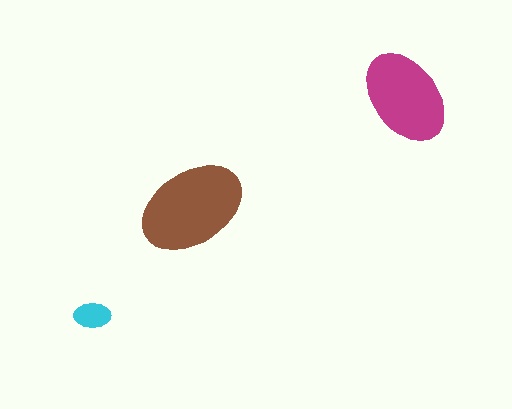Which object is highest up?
The magenta ellipse is topmost.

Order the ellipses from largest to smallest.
the brown one, the magenta one, the cyan one.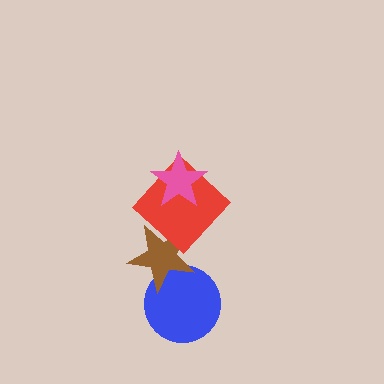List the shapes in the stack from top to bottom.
From top to bottom: the pink star, the red diamond, the brown star, the blue circle.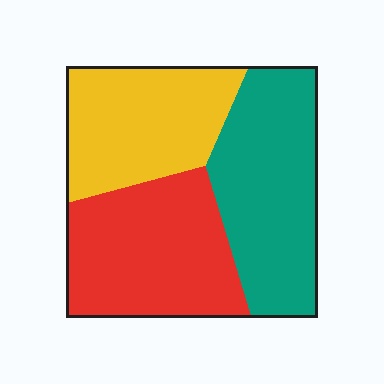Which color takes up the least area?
Yellow, at roughly 30%.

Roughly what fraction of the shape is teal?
Teal covers 36% of the shape.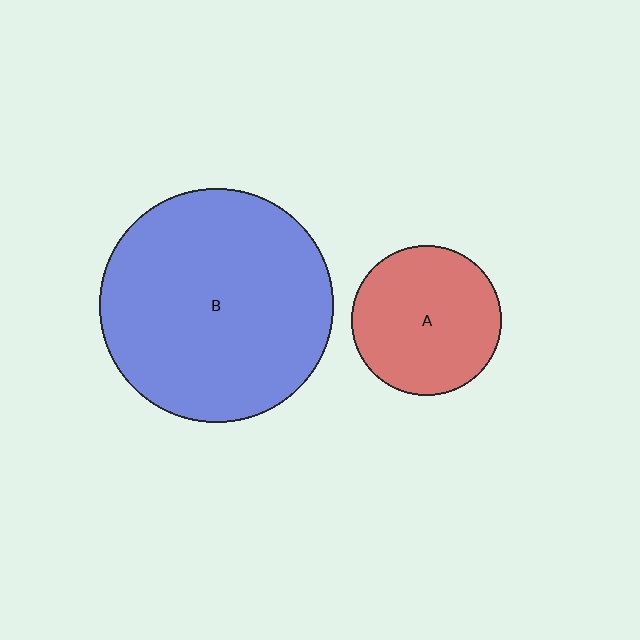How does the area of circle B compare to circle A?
Approximately 2.4 times.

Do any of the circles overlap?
No, none of the circles overlap.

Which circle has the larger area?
Circle B (blue).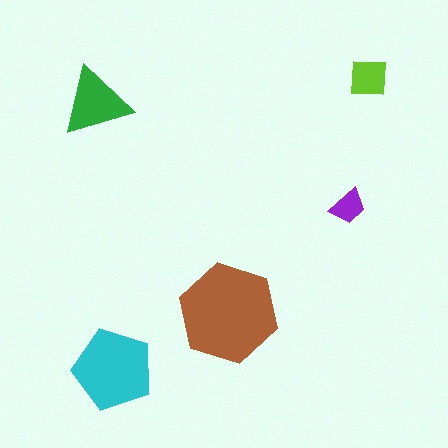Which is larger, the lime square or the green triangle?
The green triangle.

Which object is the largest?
The brown hexagon.